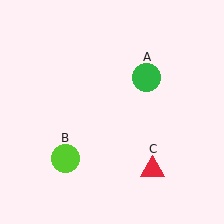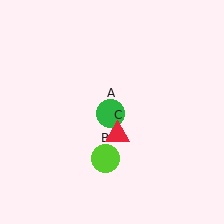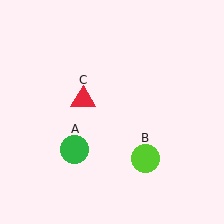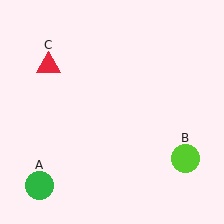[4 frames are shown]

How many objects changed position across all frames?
3 objects changed position: green circle (object A), lime circle (object B), red triangle (object C).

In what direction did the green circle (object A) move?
The green circle (object A) moved down and to the left.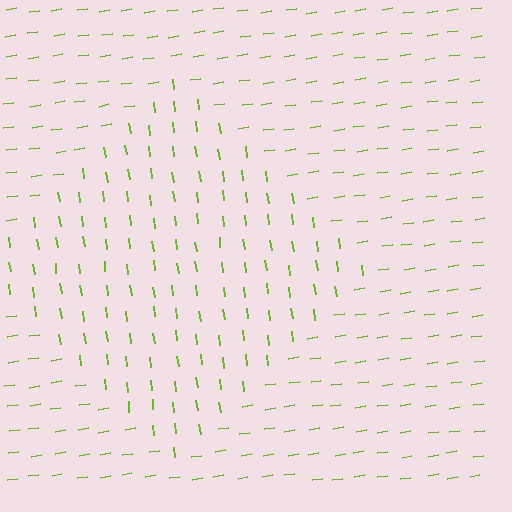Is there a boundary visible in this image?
Yes, there is a texture boundary formed by a change in line orientation.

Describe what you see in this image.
The image is filled with small lime line segments. A diamond region in the image has lines oriented differently from the surrounding lines, creating a visible texture boundary.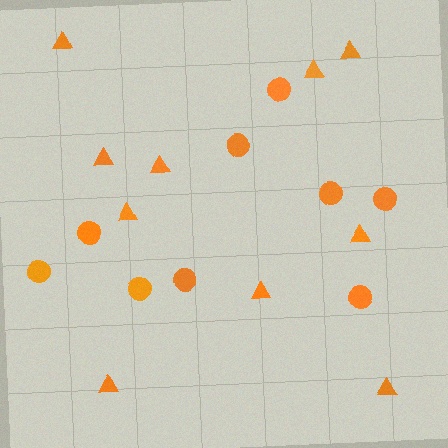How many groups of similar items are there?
There are 2 groups: one group of circles (9) and one group of triangles (10).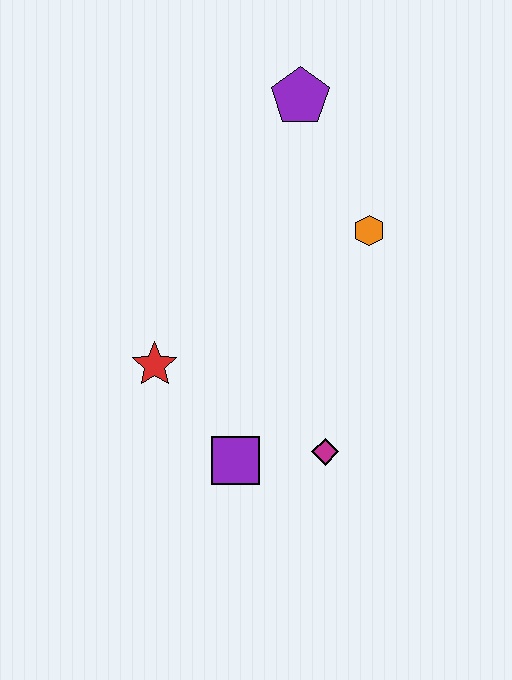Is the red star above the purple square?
Yes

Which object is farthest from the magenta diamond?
The purple pentagon is farthest from the magenta diamond.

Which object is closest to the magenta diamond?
The purple square is closest to the magenta diamond.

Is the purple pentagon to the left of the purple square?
No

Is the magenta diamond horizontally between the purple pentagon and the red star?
No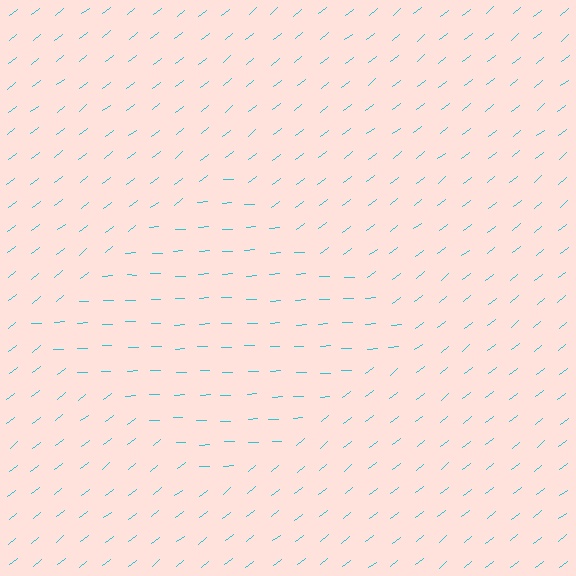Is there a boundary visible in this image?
Yes, there is a texture boundary formed by a change in line orientation.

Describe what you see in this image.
The image is filled with small cyan line segments. A diamond region in the image has lines oriented differently from the surrounding lines, creating a visible texture boundary.